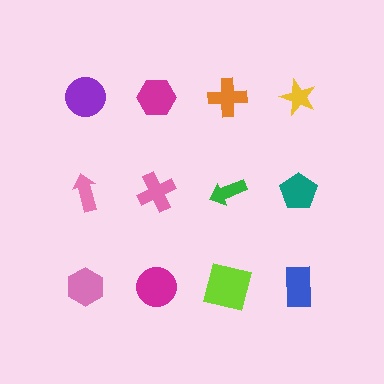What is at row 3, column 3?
A lime square.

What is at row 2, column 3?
A green arrow.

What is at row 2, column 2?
A pink cross.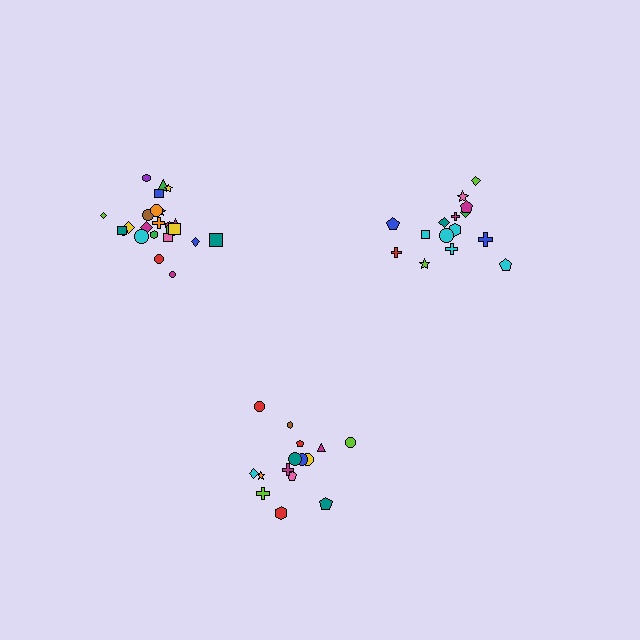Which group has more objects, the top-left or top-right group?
The top-left group.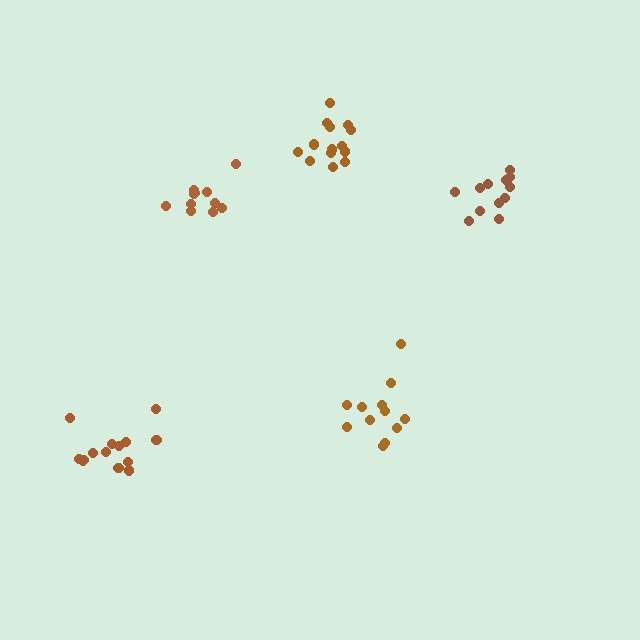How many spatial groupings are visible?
There are 5 spatial groupings.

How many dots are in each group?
Group 1: 12 dots, Group 2: 11 dots, Group 3: 12 dots, Group 4: 14 dots, Group 5: 14 dots (63 total).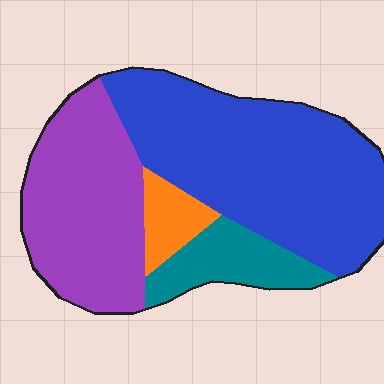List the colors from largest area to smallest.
From largest to smallest: blue, purple, teal, orange.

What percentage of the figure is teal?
Teal covers roughly 10% of the figure.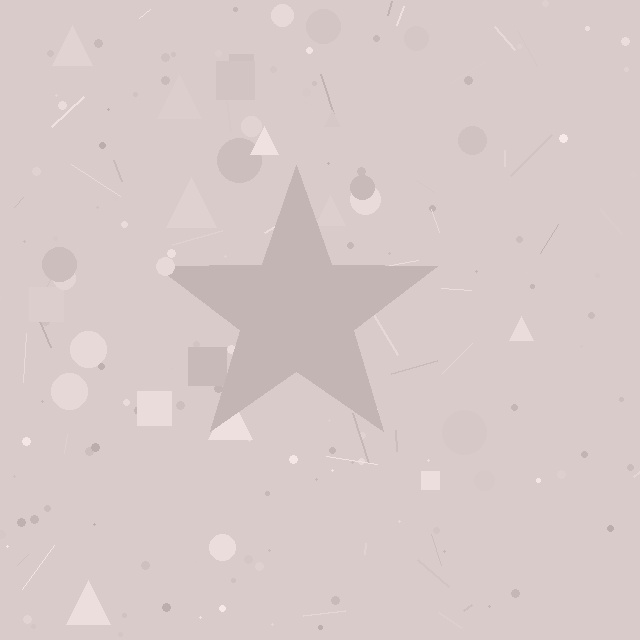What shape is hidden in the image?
A star is hidden in the image.